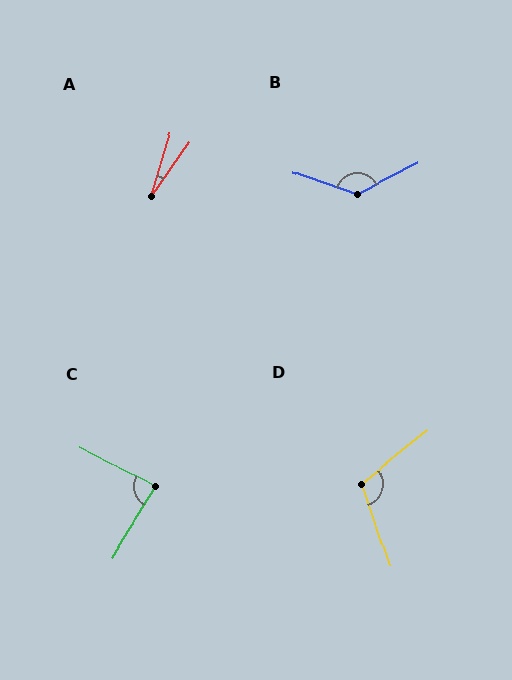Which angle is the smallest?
A, at approximately 18 degrees.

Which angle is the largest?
B, at approximately 135 degrees.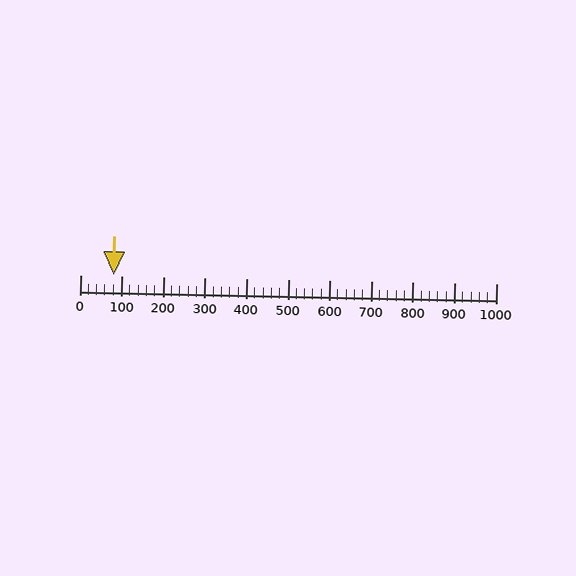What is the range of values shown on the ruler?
The ruler shows values from 0 to 1000.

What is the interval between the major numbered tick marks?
The major tick marks are spaced 100 units apart.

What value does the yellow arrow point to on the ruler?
The yellow arrow points to approximately 80.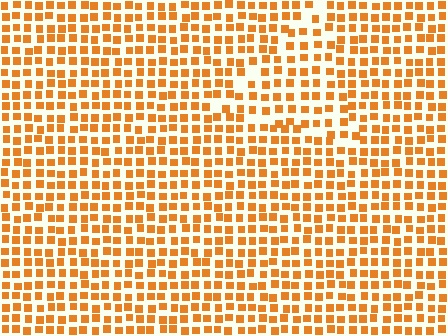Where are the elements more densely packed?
The elements are more densely packed outside the triangle boundary.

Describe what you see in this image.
The image contains small orange elements arranged at two different densities. A triangle-shaped region is visible where the elements are less densely packed than the surrounding area.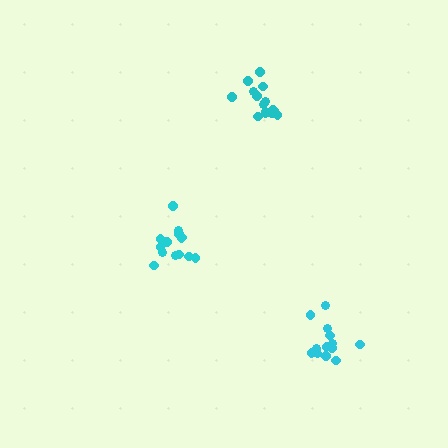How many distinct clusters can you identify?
There are 3 distinct clusters.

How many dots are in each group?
Group 1: 14 dots, Group 2: 15 dots, Group 3: 13 dots (42 total).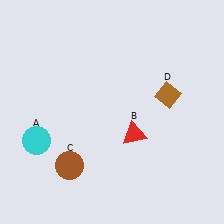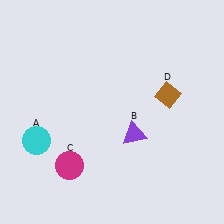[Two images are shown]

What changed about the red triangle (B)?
In Image 1, B is red. In Image 2, it changed to purple.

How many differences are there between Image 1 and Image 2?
There are 2 differences between the two images.